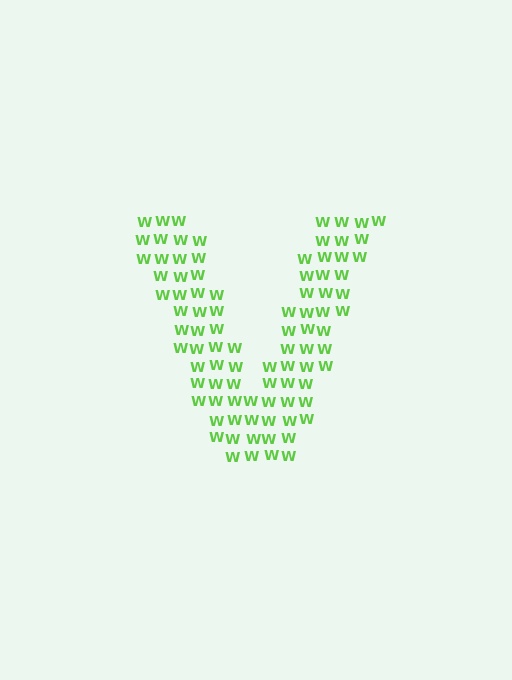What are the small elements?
The small elements are letter W's.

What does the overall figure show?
The overall figure shows the letter V.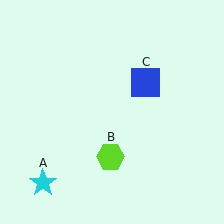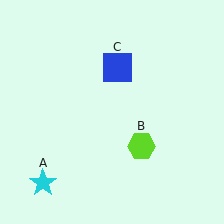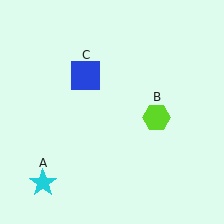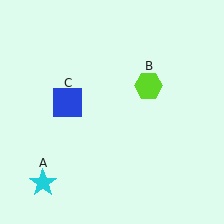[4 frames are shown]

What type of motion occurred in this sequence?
The lime hexagon (object B), blue square (object C) rotated counterclockwise around the center of the scene.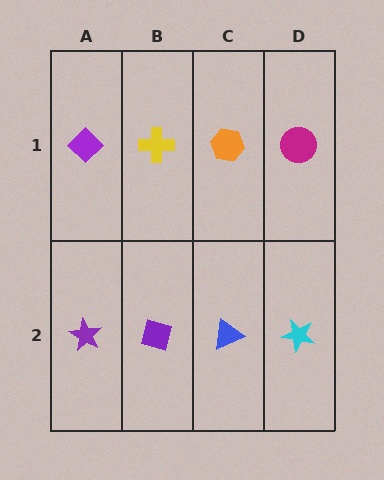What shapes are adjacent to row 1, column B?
A purple diamond (row 2, column B), a purple diamond (row 1, column A), an orange hexagon (row 1, column C).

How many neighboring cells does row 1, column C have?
3.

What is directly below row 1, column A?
A purple star.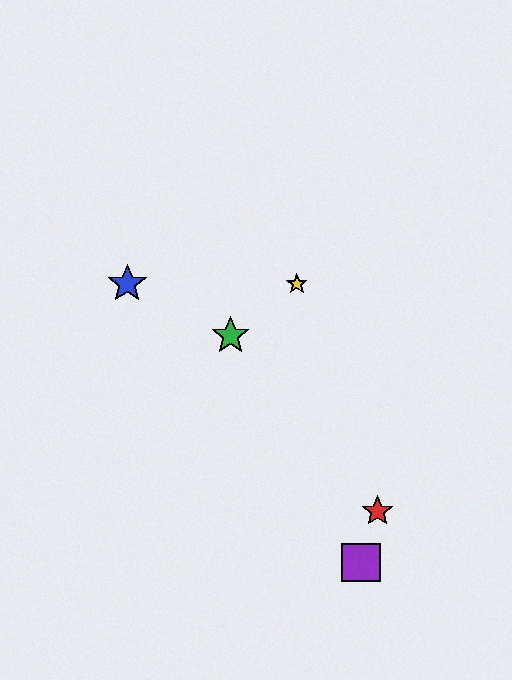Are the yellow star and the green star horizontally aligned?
No, the yellow star is at y≈284 and the green star is at y≈336.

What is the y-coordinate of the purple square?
The purple square is at y≈562.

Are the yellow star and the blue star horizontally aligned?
Yes, both are at y≈284.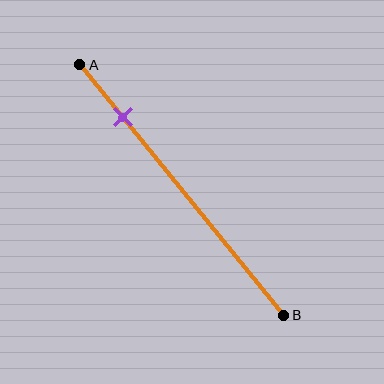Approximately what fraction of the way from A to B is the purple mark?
The purple mark is approximately 20% of the way from A to B.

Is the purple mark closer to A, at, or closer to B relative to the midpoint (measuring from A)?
The purple mark is closer to point A than the midpoint of segment AB.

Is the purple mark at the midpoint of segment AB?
No, the mark is at about 20% from A, not at the 50% midpoint.